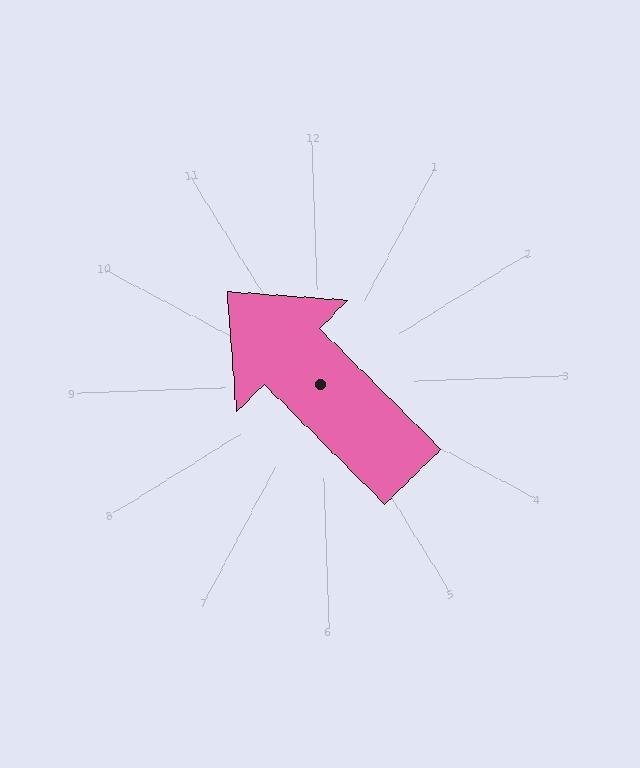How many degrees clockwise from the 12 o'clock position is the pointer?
Approximately 317 degrees.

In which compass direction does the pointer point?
Northwest.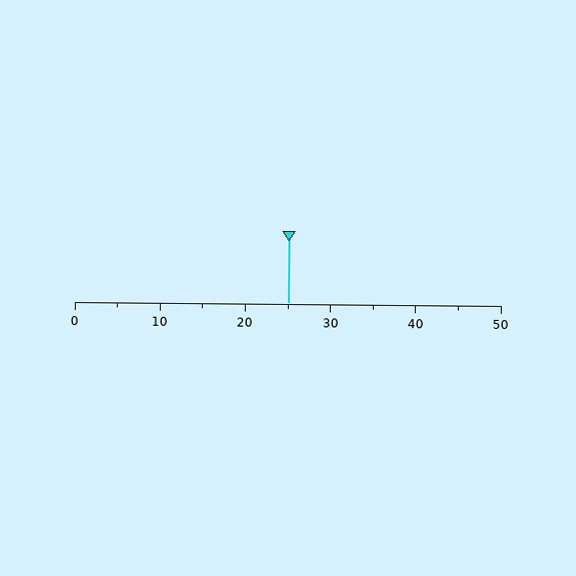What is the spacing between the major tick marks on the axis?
The major ticks are spaced 10 apart.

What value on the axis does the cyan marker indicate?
The marker indicates approximately 25.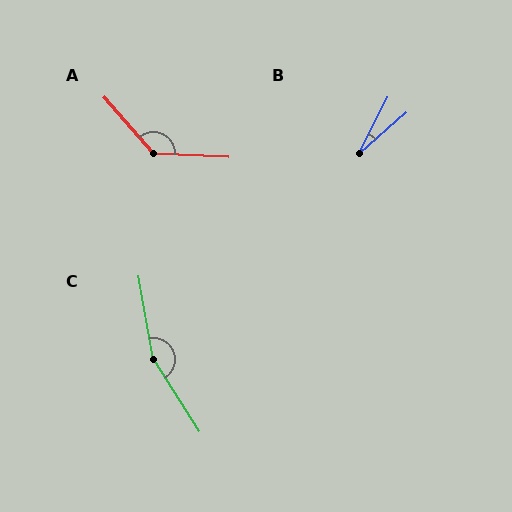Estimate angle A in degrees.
Approximately 134 degrees.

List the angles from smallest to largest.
B (22°), A (134°), C (158°).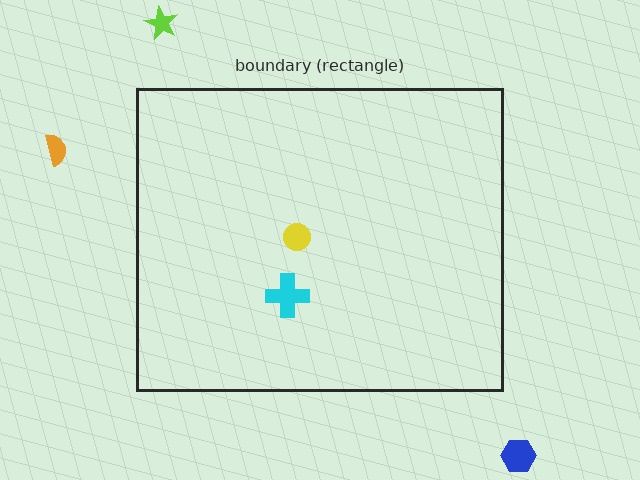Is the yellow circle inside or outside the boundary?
Inside.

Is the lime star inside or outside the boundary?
Outside.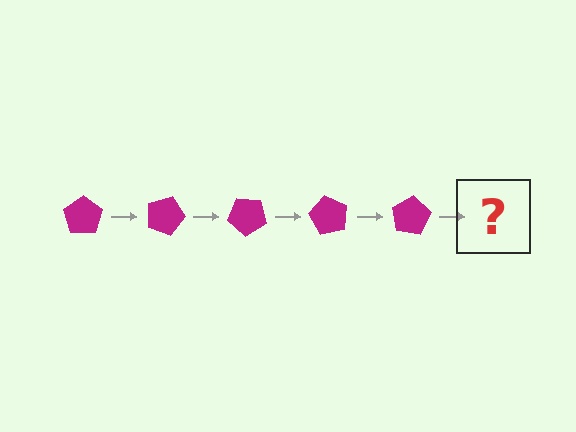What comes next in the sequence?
The next element should be a magenta pentagon rotated 100 degrees.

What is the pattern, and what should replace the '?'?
The pattern is that the pentagon rotates 20 degrees each step. The '?' should be a magenta pentagon rotated 100 degrees.